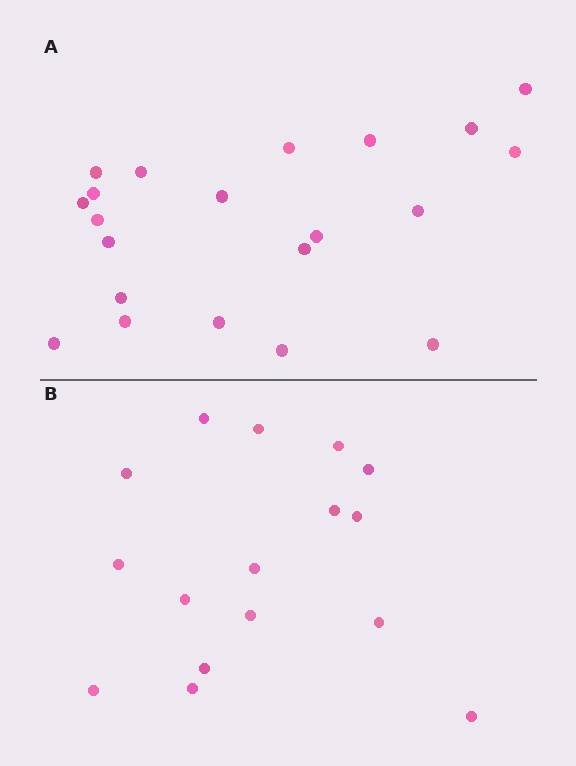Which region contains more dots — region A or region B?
Region A (the top region) has more dots.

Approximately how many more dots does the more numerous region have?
Region A has about 5 more dots than region B.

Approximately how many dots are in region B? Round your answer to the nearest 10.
About 20 dots. (The exact count is 16, which rounds to 20.)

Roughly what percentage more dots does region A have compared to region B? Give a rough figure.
About 30% more.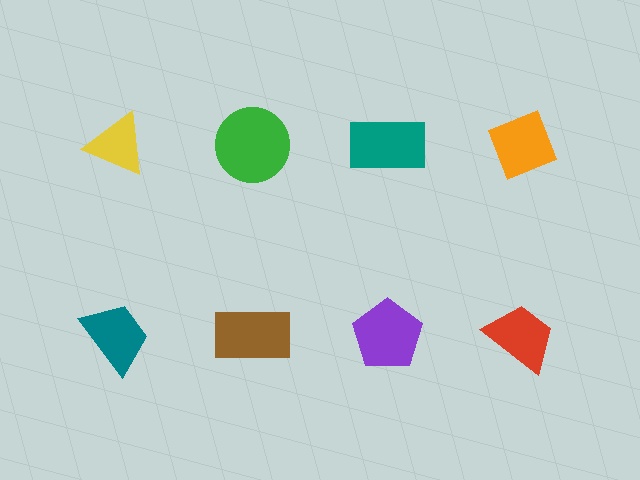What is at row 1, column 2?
A green circle.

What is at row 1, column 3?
A teal rectangle.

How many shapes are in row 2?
4 shapes.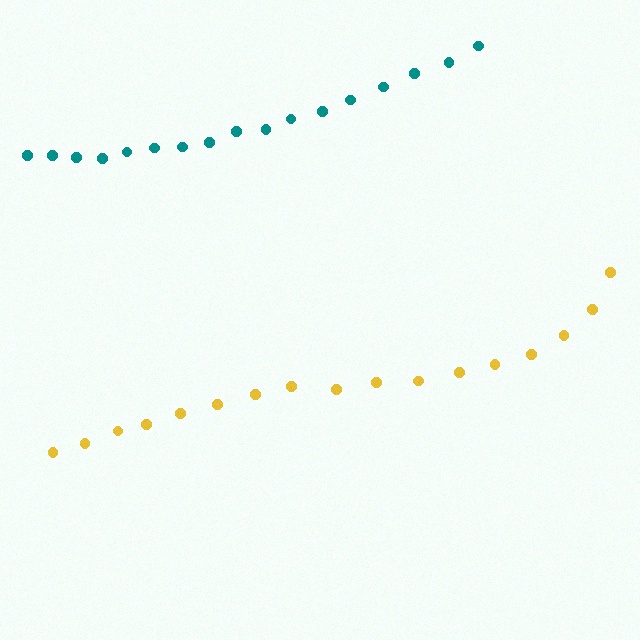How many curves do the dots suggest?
There are 2 distinct paths.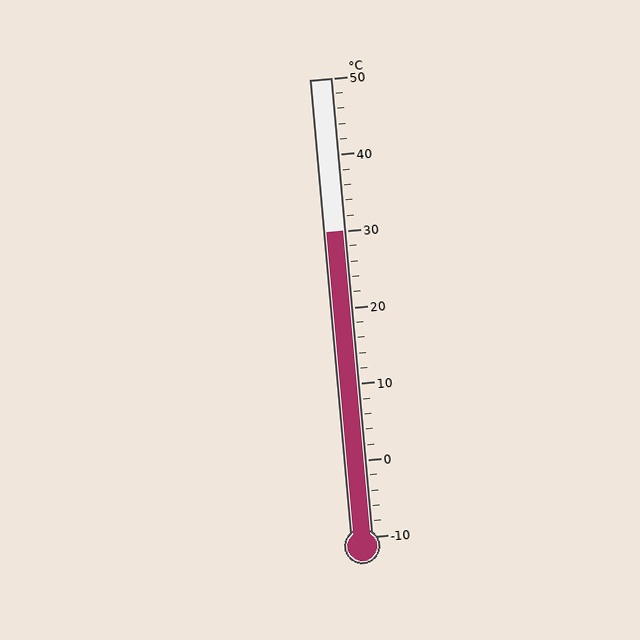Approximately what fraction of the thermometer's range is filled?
The thermometer is filled to approximately 65% of its range.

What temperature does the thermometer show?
The thermometer shows approximately 30°C.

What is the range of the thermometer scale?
The thermometer scale ranges from -10°C to 50°C.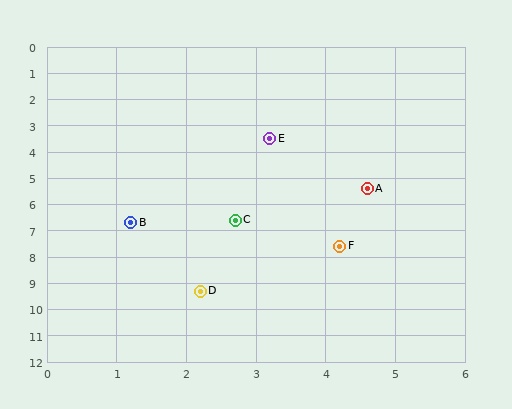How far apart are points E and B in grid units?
Points E and B are about 3.8 grid units apart.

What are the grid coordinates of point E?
Point E is at approximately (3.2, 3.5).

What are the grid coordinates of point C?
Point C is at approximately (2.7, 6.6).